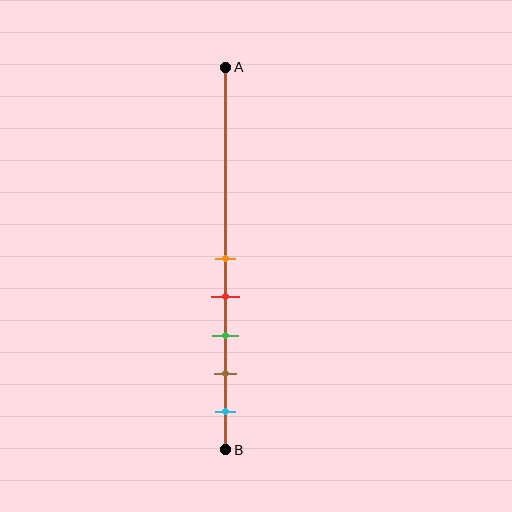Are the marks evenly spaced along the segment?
Yes, the marks are approximately evenly spaced.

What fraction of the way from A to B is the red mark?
The red mark is approximately 60% (0.6) of the way from A to B.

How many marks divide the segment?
There are 5 marks dividing the segment.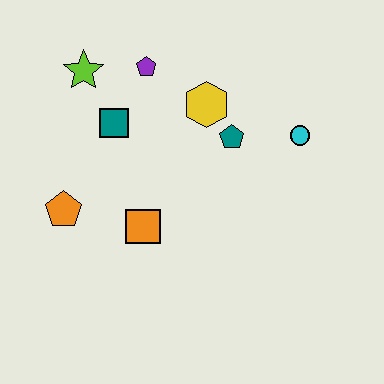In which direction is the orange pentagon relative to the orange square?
The orange pentagon is to the left of the orange square.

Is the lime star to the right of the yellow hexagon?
No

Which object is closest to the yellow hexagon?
The teal pentagon is closest to the yellow hexagon.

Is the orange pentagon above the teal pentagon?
No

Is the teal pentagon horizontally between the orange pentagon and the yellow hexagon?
No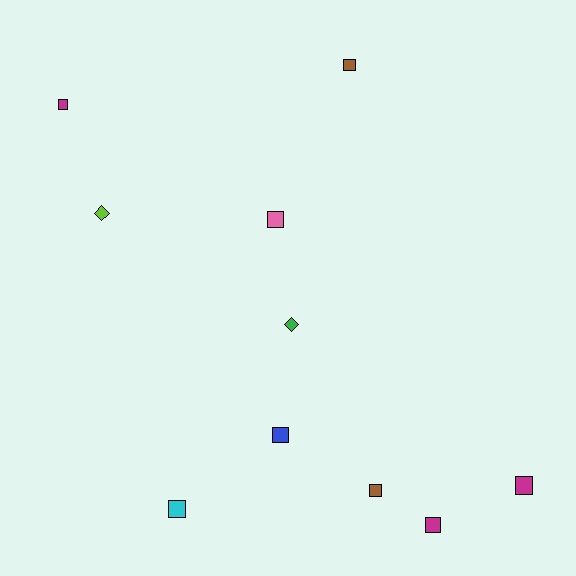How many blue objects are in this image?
There is 1 blue object.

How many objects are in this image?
There are 10 objects.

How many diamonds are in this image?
There are 2 diamonds.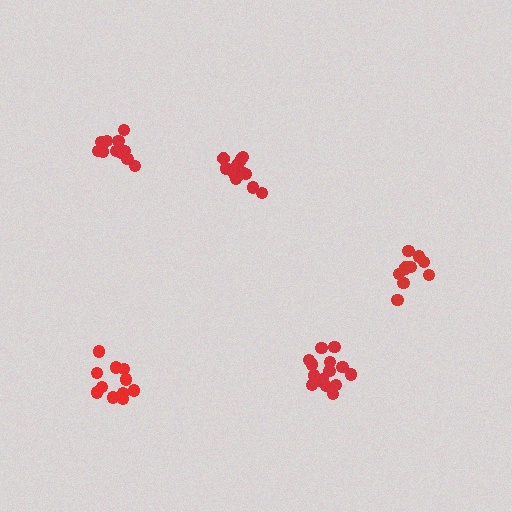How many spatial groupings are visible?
There are 5 spatial groupings.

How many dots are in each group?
Group 1: 15 dots, Group 2: 11 dots, Group 3: 13 dots, Group 4: 10 dots, Group 5: 11 dots (60 total).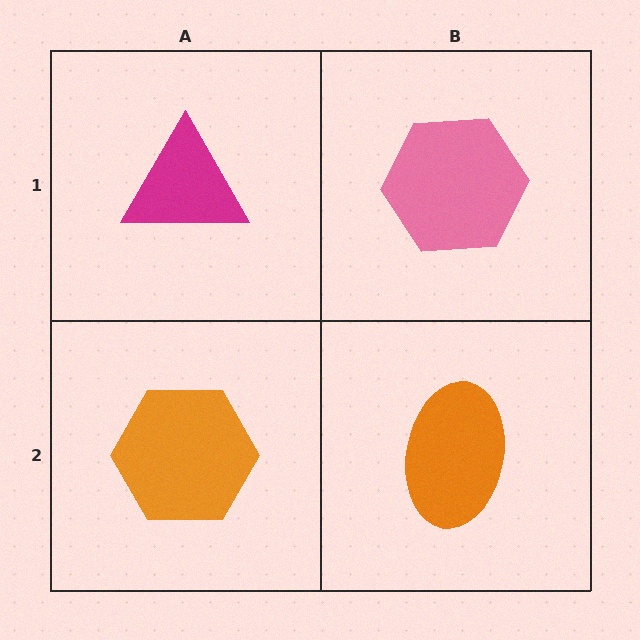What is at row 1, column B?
A pink hexagon.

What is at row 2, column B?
An orange ellipse.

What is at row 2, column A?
An orange hexagon.